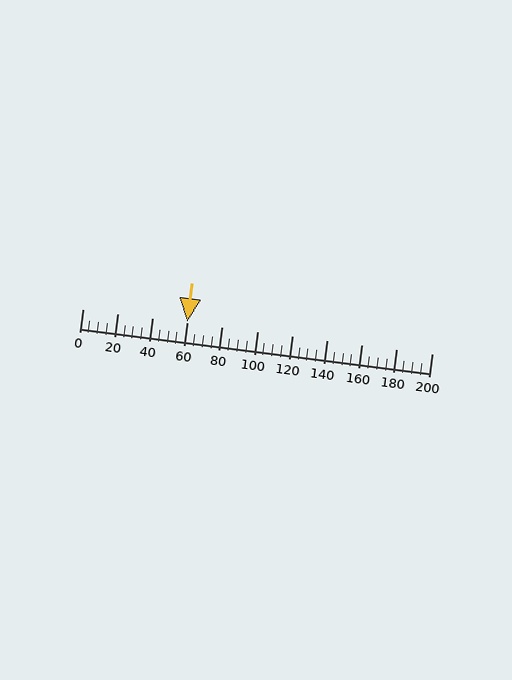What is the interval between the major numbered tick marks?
The major tick marks are spaced 20 units apart.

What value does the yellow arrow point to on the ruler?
The yellow arrow points to approximately 60.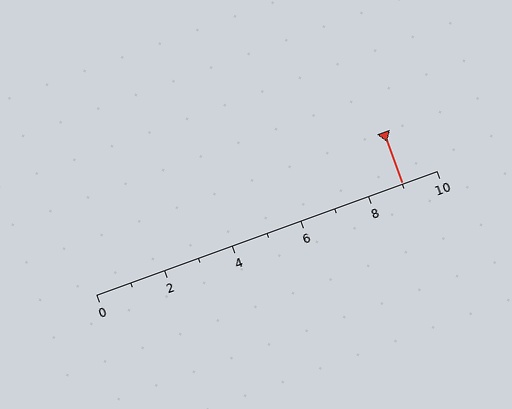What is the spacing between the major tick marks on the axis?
The major ticks are spaced 2 apart.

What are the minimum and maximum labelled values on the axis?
The axis runs from 0 to 10.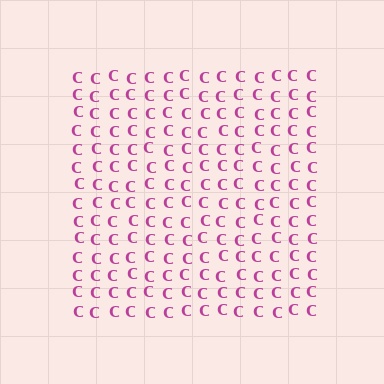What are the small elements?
The small elements are letter C's.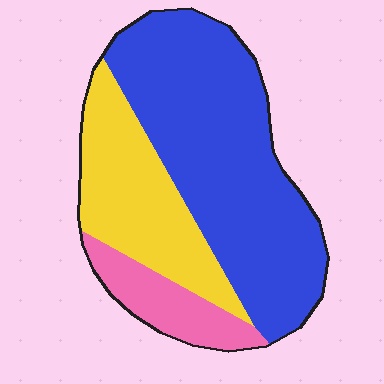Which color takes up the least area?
Pink, at roughly 15%.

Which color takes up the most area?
Blue, at roughly 60%.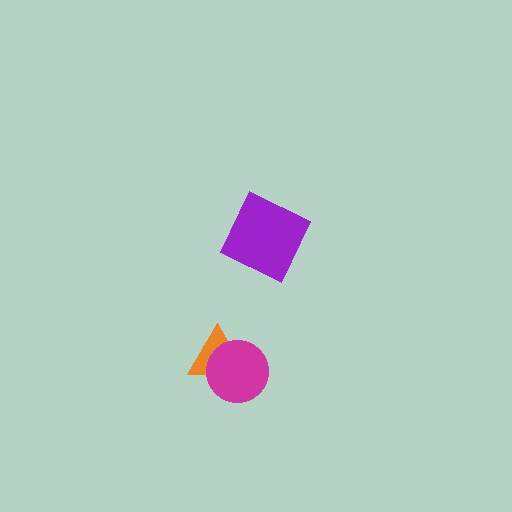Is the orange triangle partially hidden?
Yes, it is partially covered by another shape.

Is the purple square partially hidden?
No, no other shape covers it.